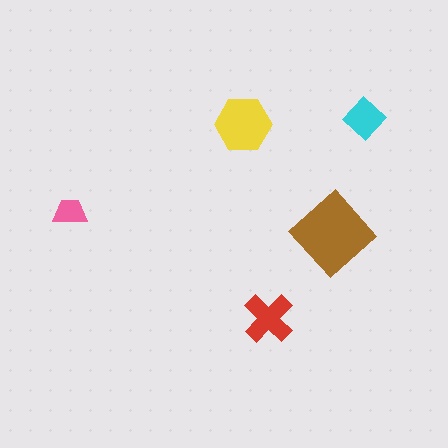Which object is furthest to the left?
The pink trapezoid is leftmost.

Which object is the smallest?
The pink trapezoid.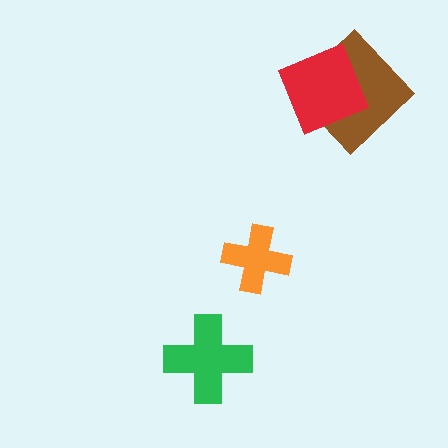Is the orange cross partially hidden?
No, no other shape covers it.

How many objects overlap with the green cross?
0 objects overlap with the green cross.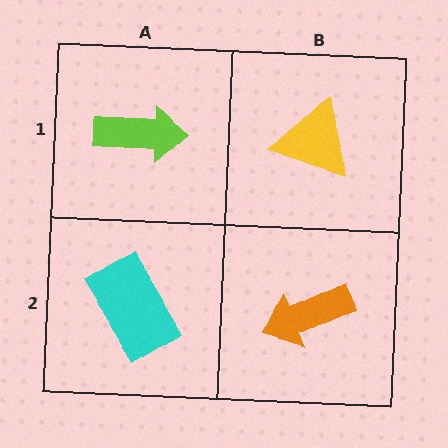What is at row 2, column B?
An orange arrow.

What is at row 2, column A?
A cyan rectangle.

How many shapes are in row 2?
2 shapes.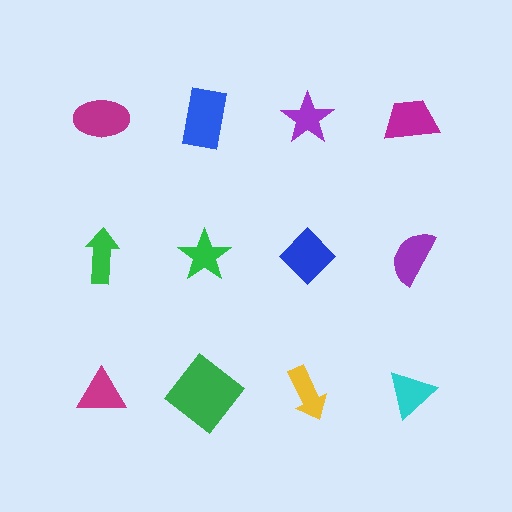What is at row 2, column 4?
A purple semicircle.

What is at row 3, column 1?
A magenta triangle.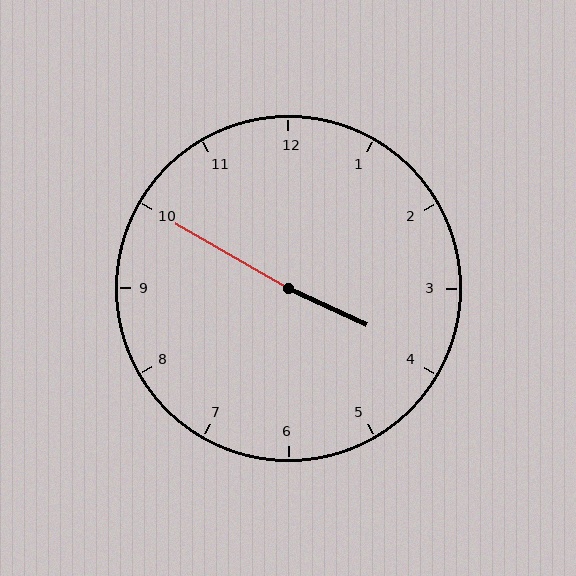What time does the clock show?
3:50.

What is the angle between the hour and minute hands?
Approximately 175 degrees.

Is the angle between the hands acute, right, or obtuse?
It is obtuse.